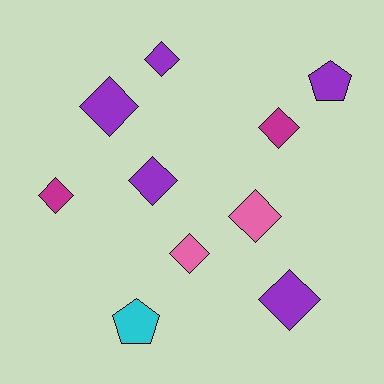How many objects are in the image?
There are 10 objects.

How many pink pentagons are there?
There are no pink pentagons.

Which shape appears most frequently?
Diamond, with 8 objects.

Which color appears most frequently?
Purple, with 5 objects.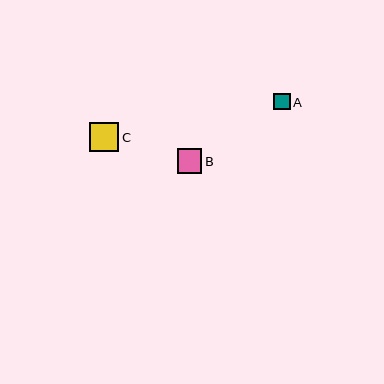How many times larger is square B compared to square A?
Square B is approximately 1.5 times the size of square A.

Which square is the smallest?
Square A is the smallest with a size of approximately 17 pixels.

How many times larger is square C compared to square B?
Square C is approximately 1.2 times the size of square B.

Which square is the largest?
Square C is the largest with a size of approximately 30 pixels.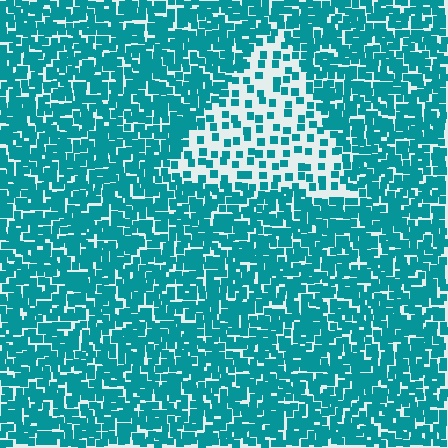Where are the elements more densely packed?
The elements are more densely packed outside the triangle boundary.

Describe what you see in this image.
The image contains small teal elements arranged at two different densities. A triangle-shaped region is visible where the elements are less densely packed than the surrounding area.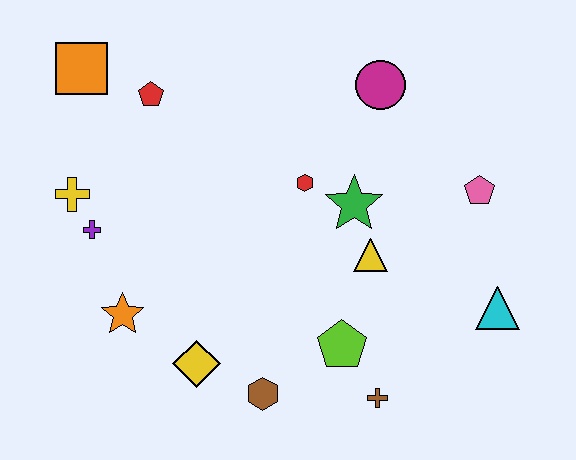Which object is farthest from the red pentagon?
The cyan triangle is farthest from the red pentagon.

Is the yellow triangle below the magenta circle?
Yes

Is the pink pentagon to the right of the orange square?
Yes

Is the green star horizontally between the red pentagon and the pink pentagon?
Yes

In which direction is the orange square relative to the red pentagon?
The orange square is to the left of the red pentagon.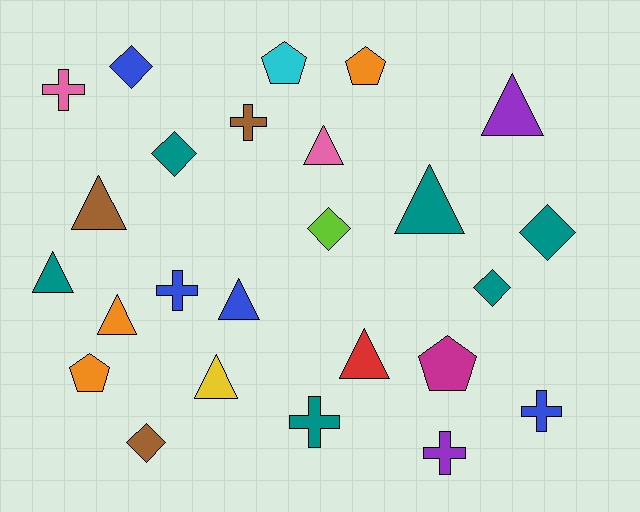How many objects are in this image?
There are 25 objects.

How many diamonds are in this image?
There are 6 diamonds.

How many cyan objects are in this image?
There is 1 cyan object.